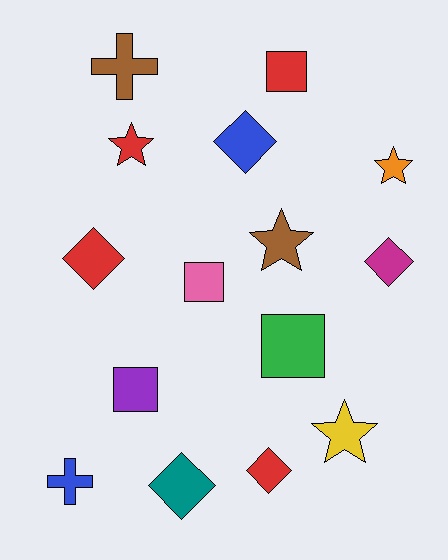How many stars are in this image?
There are 4 stars.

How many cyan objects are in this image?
There are no cyan objects.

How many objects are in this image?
There are 15 objects.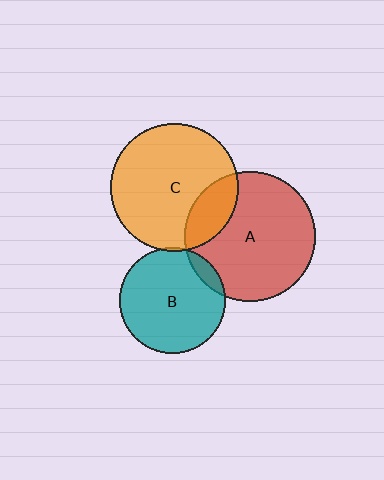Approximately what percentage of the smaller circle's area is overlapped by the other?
Approximately 5%.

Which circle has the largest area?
Circle A (red).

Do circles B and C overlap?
Yes.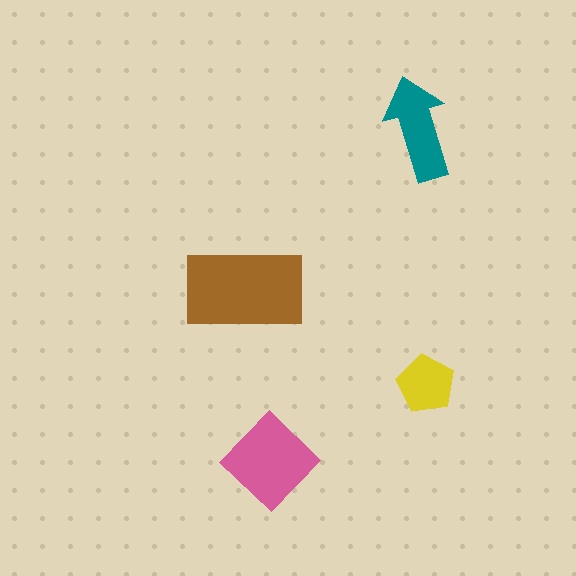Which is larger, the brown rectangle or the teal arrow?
The brown rectangle.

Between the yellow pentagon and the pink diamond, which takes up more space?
The pink diamond.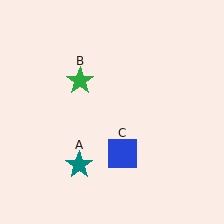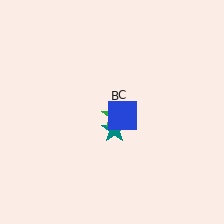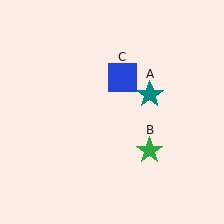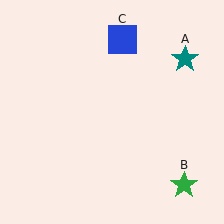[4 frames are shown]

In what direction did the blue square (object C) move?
The blue square (object C) moved up.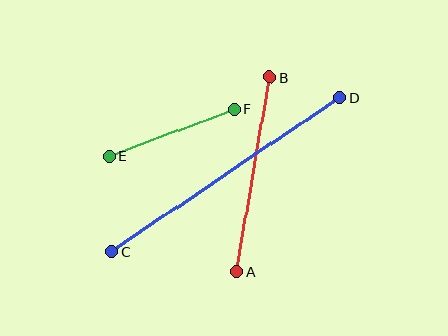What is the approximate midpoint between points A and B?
The midpoint is at approximately (253, 174) pixels.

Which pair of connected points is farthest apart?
Points C and D are farthest apart.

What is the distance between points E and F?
The distance is approximately 133 pixels.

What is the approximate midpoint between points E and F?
The midpoint is at approximately (172, 133) pixels.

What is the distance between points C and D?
The distance is approximately 275 pixels.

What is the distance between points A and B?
The distance is approximately 197 pixels.